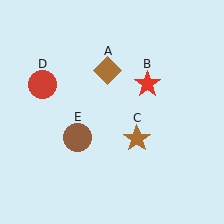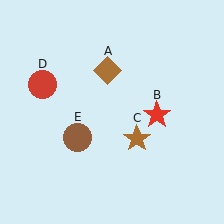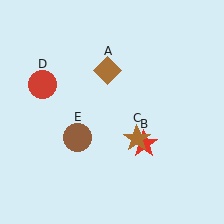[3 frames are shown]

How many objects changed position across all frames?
1 object changed position: red star (object B).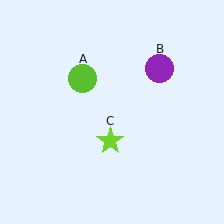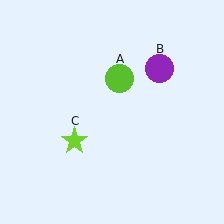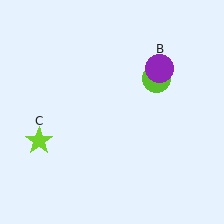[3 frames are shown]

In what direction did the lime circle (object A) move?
The lime circle (object A) moved right.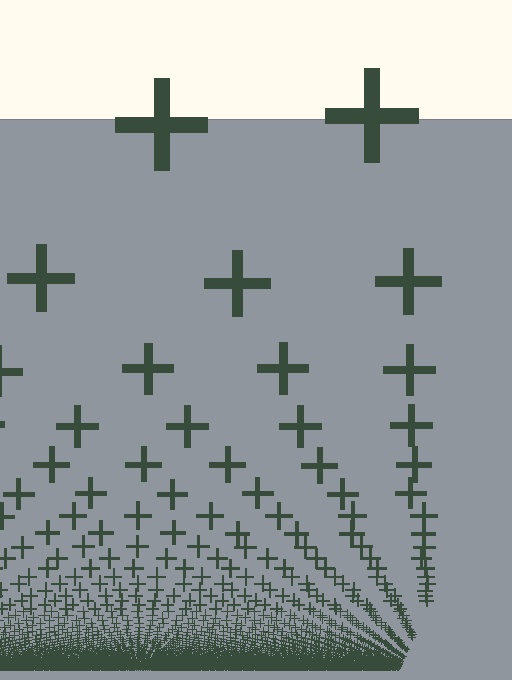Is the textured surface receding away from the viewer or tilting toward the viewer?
The surface appears to tilt toward the viewer. Texture elements get larger and sparser toward the top.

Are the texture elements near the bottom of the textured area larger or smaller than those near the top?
Smaller. The gradient is inverted — elements near the bottom are smaller and denser.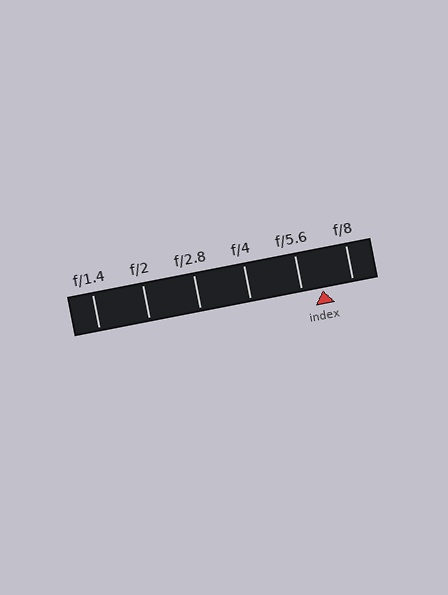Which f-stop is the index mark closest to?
The index mark is closest to f/5.6.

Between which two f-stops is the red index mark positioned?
The index mark is between f/5.6 and f/8.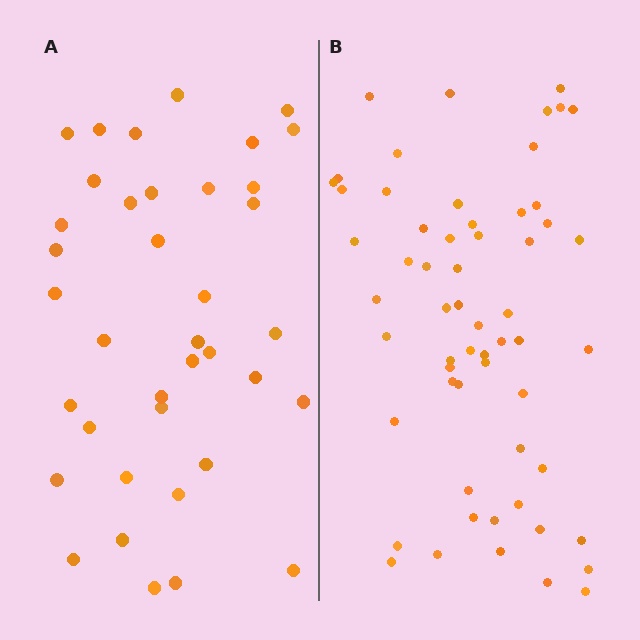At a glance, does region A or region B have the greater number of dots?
Region B (the right region) has more dots.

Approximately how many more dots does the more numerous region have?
Region B has approximately 20 more dots than region A.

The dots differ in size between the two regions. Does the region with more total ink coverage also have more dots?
No. Region A has more total ink coverage because its dots are larger, but region B actually contains more individual dots. Total area can be misleading — the number of items is what matters here.